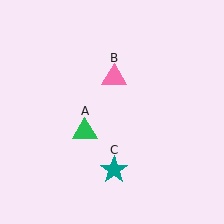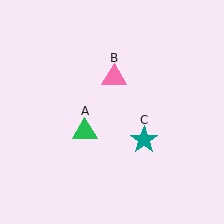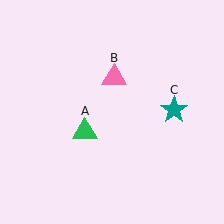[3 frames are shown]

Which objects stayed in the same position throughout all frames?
Green triangle (object A) and pink triangle (object B) remained stationary.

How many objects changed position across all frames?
1 object changed position: teal star (object C).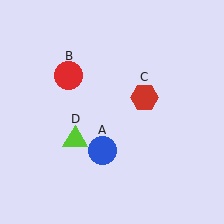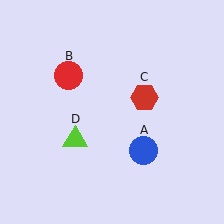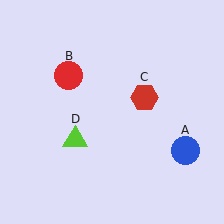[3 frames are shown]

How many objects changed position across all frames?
1 object changed position: blue circle (object A).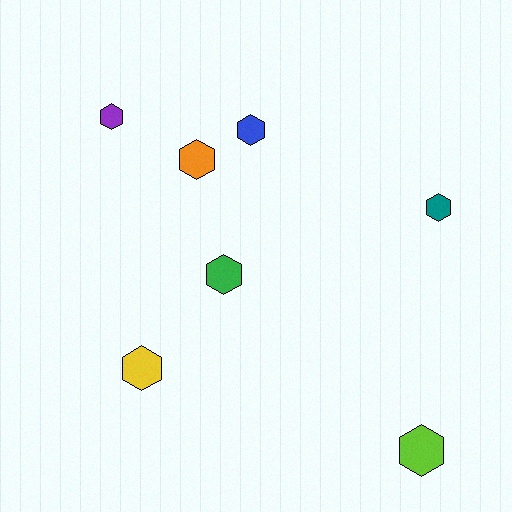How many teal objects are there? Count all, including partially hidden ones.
There is 1 teal object.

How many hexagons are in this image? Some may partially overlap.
There are 7 hexagons.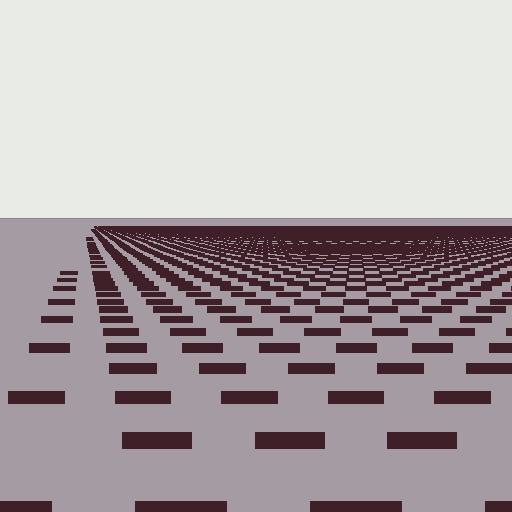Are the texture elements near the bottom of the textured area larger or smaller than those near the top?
Larger. Near the bottom, elements are closer to the viewer and appear at a bigger on-screen size.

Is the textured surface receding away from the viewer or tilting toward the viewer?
The surface is receding away from the viewer. Texture elements get smaller and denser toward the top.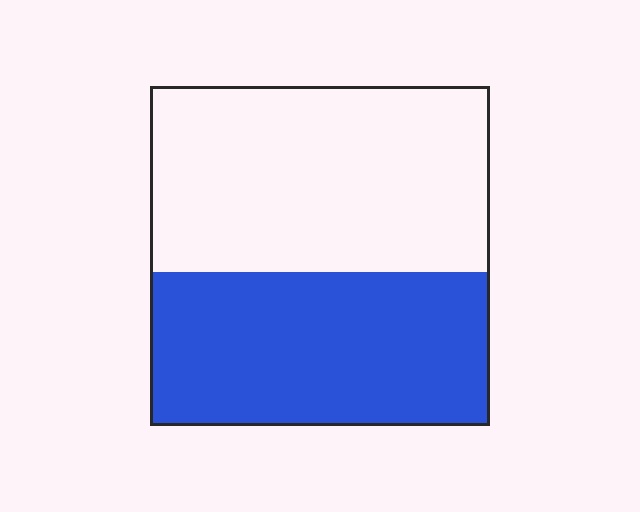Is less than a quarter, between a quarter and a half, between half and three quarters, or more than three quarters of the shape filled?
Between a quarter and a half.